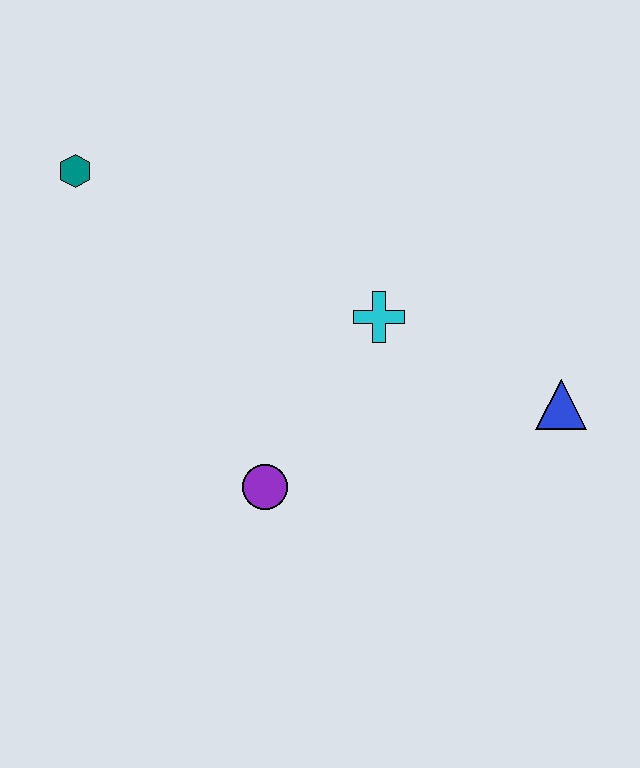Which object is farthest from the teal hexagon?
The blue triangle is farthest from the teal hexagon.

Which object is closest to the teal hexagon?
The cyan cross is closest to the teal hexagon.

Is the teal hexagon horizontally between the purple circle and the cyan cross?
No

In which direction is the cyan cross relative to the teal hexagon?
The cyan cross is to the right of the teal hexagon.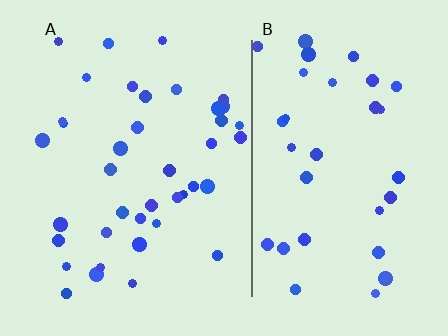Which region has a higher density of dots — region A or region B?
A (the left).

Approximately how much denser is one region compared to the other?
Approximately 1.1× — region A over region B.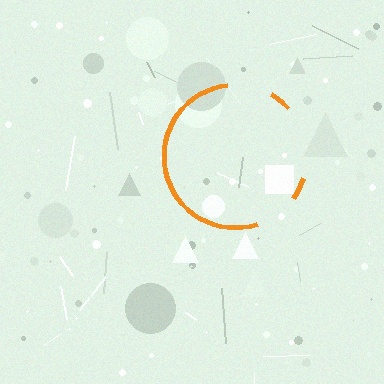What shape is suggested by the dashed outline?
The dashed outline suggests a circle.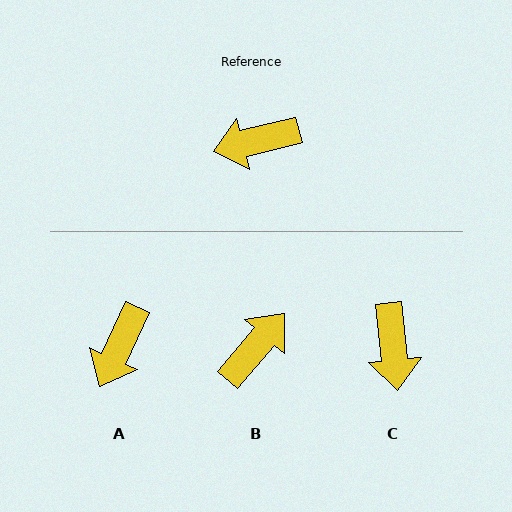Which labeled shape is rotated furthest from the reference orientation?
B, about 145 degrees away.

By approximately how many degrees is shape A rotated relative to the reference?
Approximately 51 degrees counter-clockwise.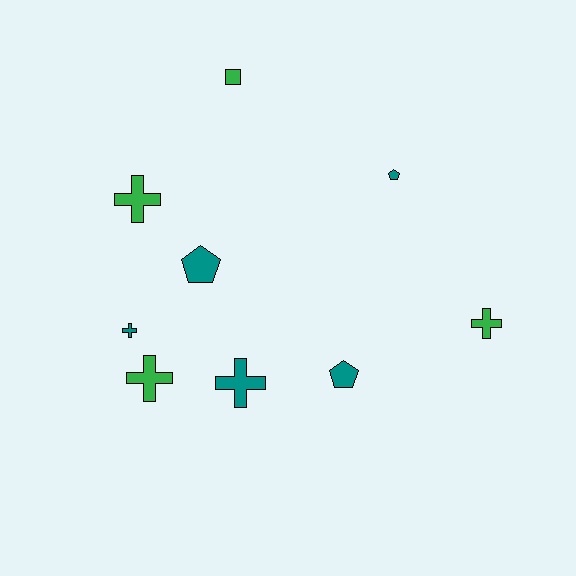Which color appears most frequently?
Teal, with 5 objects.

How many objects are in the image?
There are 9 objects.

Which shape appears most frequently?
Cross, with 5 objects.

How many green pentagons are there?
There are no green pentagons.